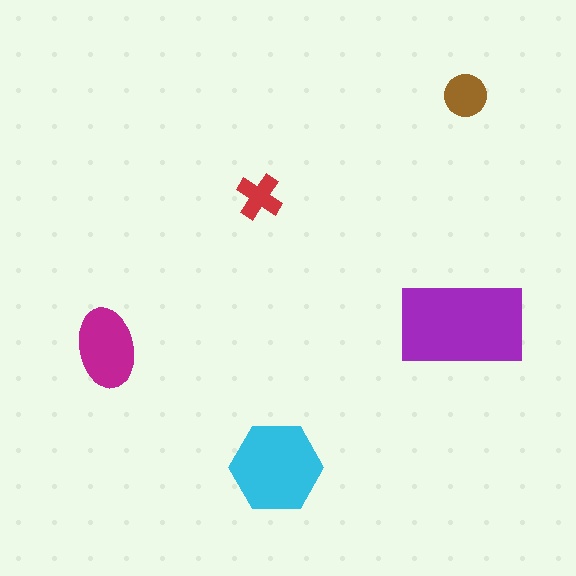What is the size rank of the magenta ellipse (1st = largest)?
3rd.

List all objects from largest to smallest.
The purple rectangle, the cyan hexagon, the magenta ellipse, the brown circle, the red cross.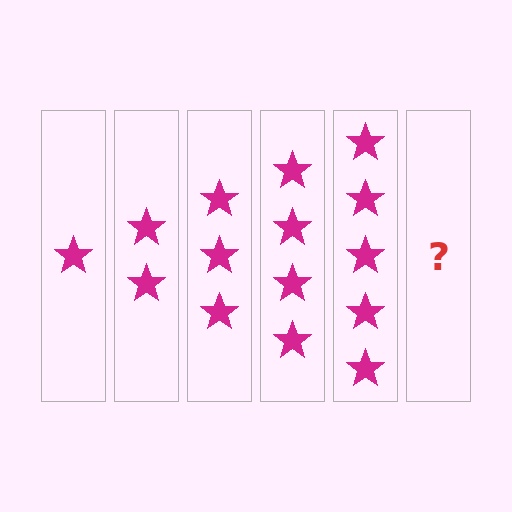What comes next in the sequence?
The next element should be 6 stars.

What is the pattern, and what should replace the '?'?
The pattern is that each step adds one more star. The '?' should be 6 stars.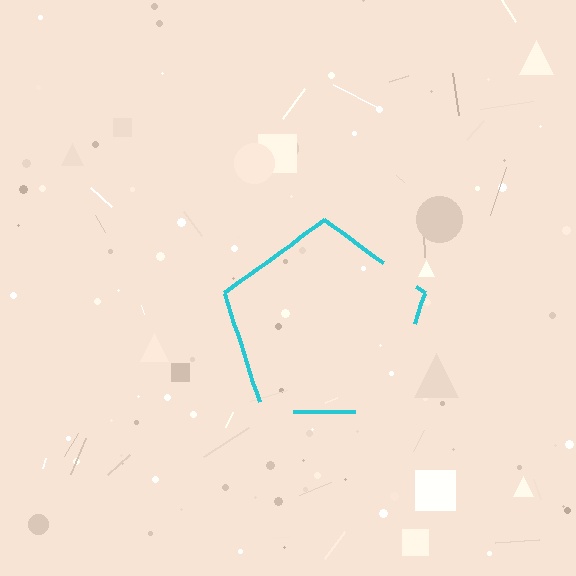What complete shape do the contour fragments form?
The contour fragments form a pentagon.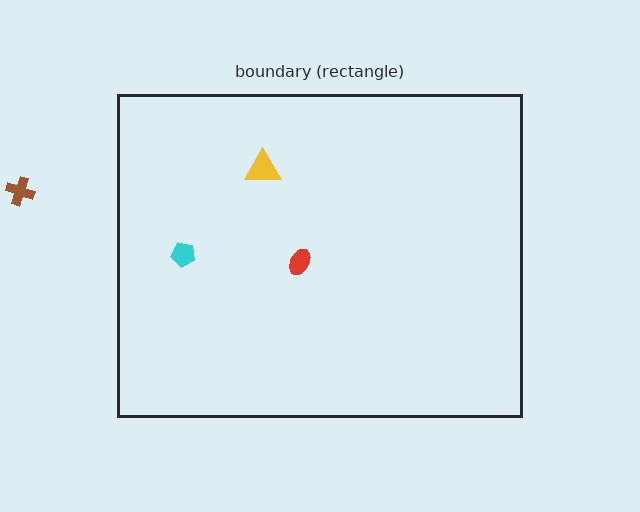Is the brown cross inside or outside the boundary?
Outside.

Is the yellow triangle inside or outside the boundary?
Inside.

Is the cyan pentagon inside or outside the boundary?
Inside.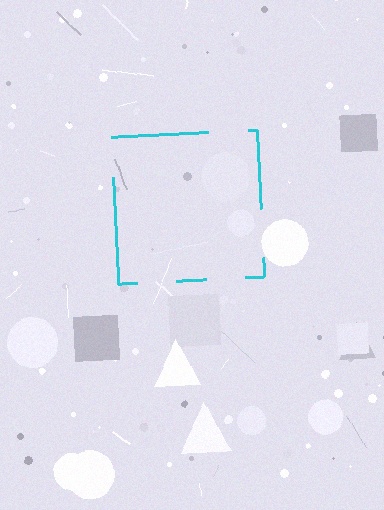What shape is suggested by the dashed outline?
The dashed outline suggests a square.